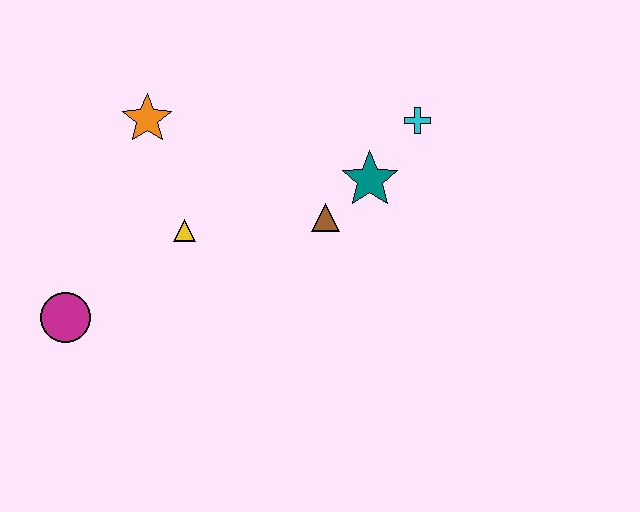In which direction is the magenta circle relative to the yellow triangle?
The magenta circle is to the left of the yellow triangle.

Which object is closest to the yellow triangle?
The orange star is closest to the yellow triangle.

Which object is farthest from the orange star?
The cyan cross is farthest from the orange star.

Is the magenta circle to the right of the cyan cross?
No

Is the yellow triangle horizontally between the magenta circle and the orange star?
No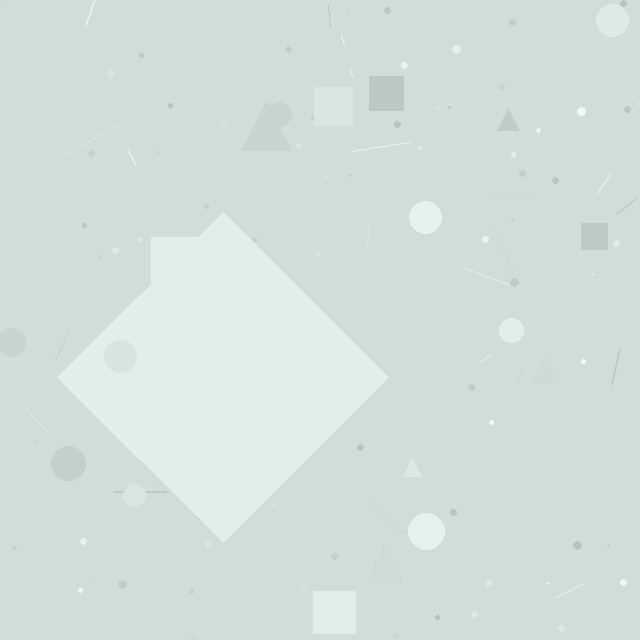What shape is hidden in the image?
A diamond is hidden in the image.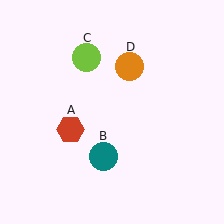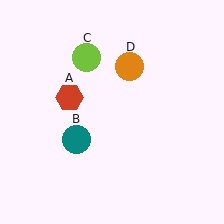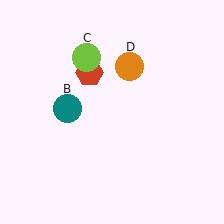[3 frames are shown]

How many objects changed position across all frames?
2 objects changed position: red hexagon (object A), teal circle (object B).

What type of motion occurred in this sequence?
The red hexagon (object A), teal circle (object B) rotated clockwise around the center of the scene.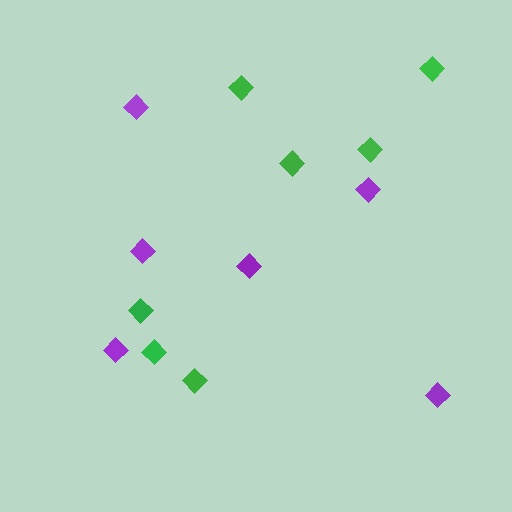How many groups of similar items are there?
There are 2 groups: one group of green diamonds (7) and one group of purple diamonds (6).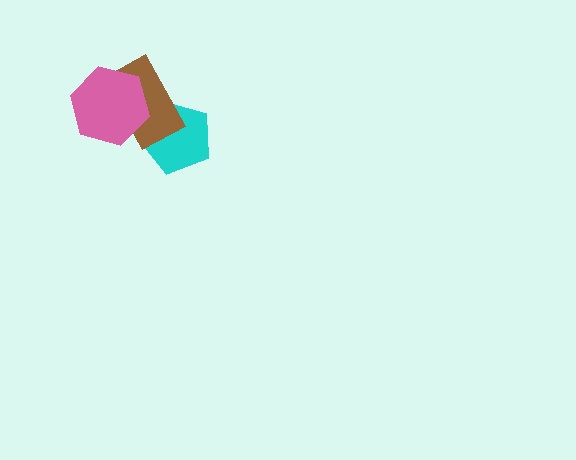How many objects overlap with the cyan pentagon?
1 object overlaps with the cyan pentagon.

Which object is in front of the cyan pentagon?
The brown rectangle is in front of the cyan pentagon.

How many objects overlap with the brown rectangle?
2 objects overlap with the brown rectangle.